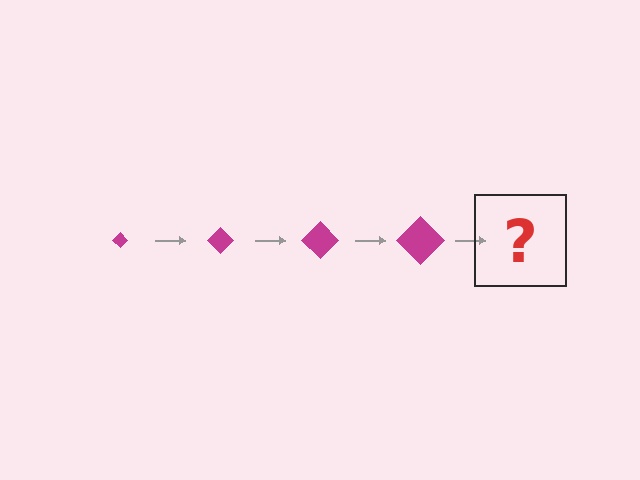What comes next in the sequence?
The next element should be a magenta diamond, larger than the previous one.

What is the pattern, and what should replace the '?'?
The pattern is that the diamond gets progressively larger each step. The '?' should be a magenta diamond, larger than the previous one.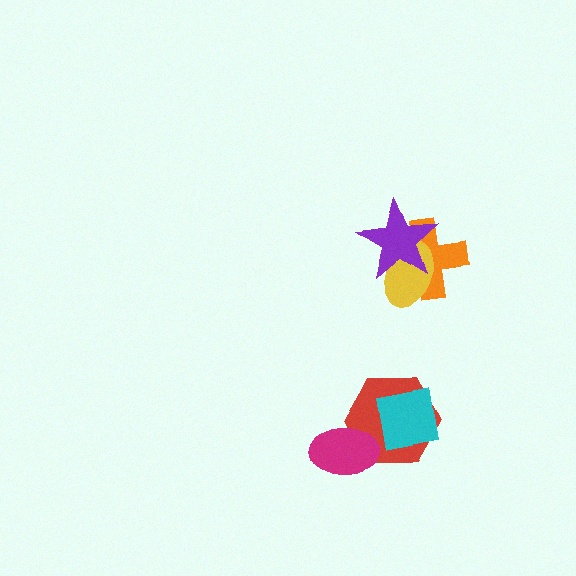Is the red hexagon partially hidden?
Yes, it is partially covered by another shape.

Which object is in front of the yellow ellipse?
The purple star is in front of the yellow ellipse.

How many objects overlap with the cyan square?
1 object overlaps with the cyan square.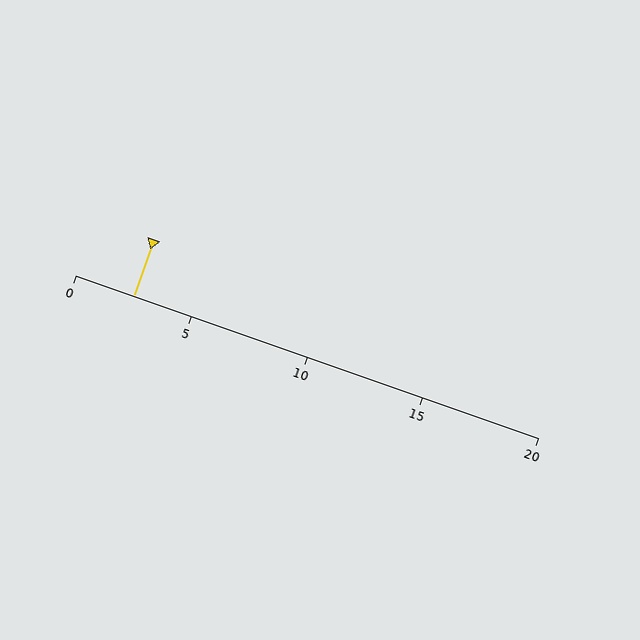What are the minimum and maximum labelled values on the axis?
The axis runs from 0 to 20.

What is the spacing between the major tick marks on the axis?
The major ticks are spaced 5 apart.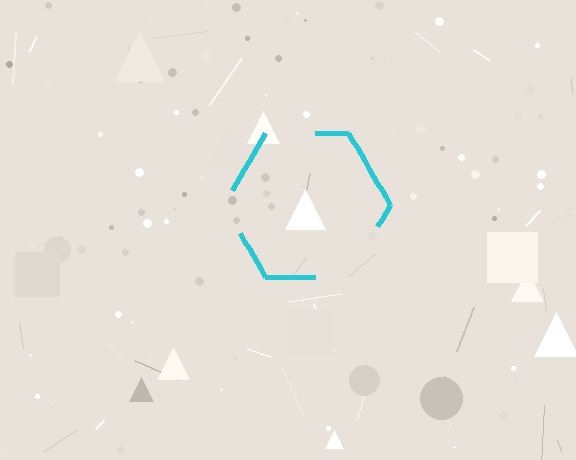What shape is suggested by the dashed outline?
The dashed outline suggests a hexagon.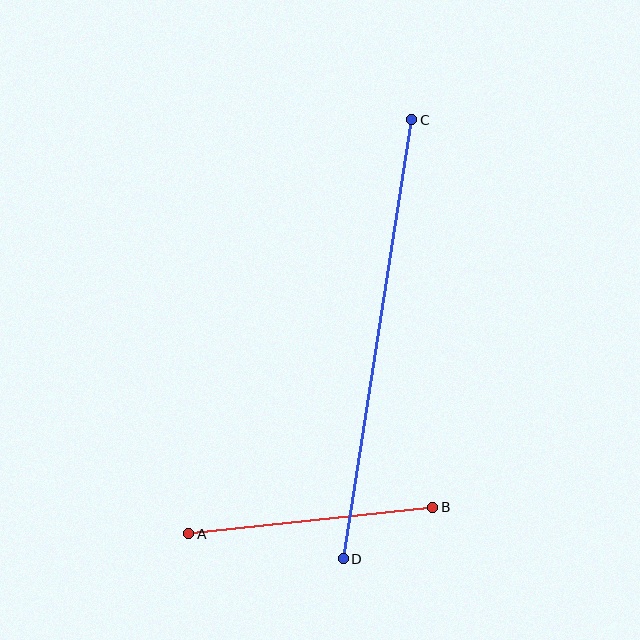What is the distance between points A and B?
The distance is approximately 245 pixels.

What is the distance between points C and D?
The distance is approximately 444 pixels.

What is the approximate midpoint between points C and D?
The midpoint is at approximately (377, 339) pixels.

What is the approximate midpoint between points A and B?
The midpoint is at approximately (311, 521) pixels.